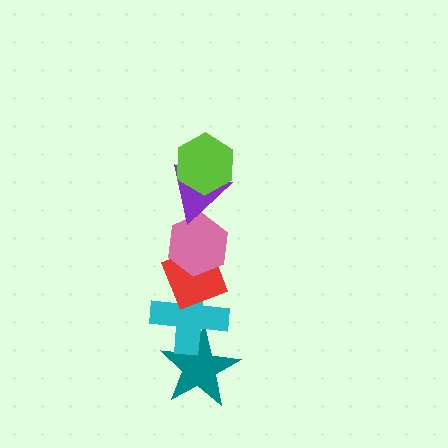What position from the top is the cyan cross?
The cyan cross is 5th from the top.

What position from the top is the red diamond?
The red diamond is 4th from the top.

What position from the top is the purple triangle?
The purple triangle is 2nd from the top.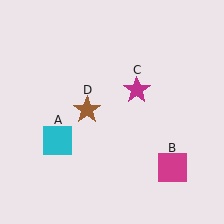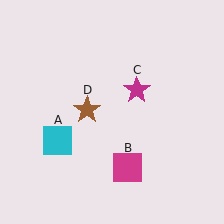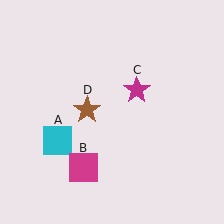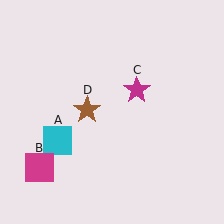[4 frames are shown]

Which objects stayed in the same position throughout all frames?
Cyan square (object A) and magenta star (object C) and brown star (object D) remained stationary.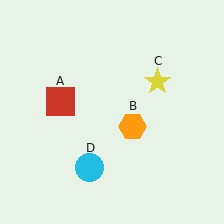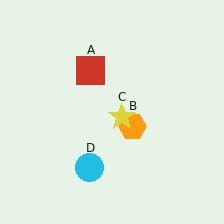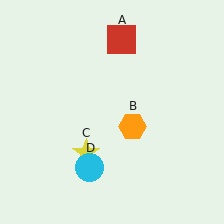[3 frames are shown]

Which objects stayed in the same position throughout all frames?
Orange hexagon (object B) and cyan circle (object D) remained stationary.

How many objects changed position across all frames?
2 objects changed position: red square (object A), yellow star (object C).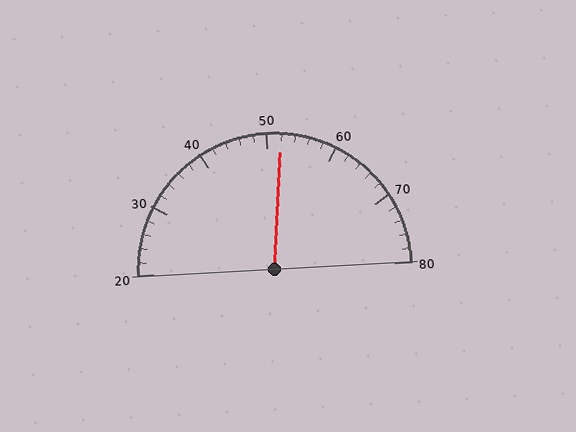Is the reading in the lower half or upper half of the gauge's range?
The reading is in the upper half of the range (20 to 80).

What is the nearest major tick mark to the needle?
The nearest major tick mark is 50.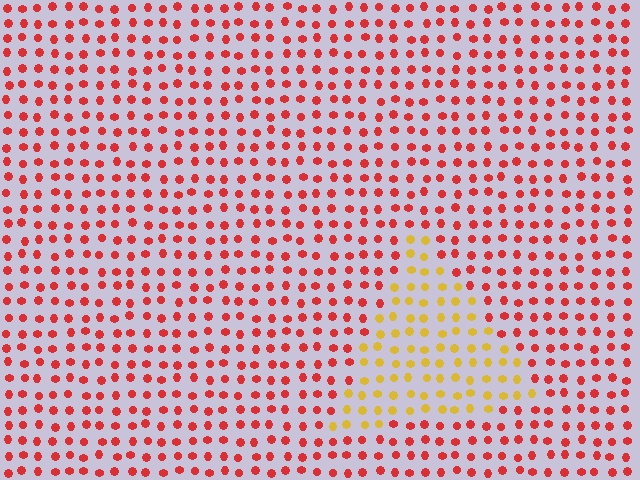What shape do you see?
I see a triangle.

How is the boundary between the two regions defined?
The boundary is defined purely by a slight shift in hue (about 50 degrees). Spacing, size, and orientation are identical on both sides.